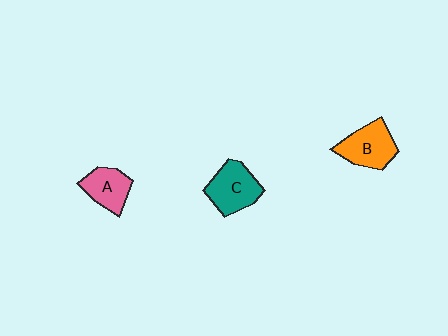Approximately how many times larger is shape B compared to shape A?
Approximately 1.2 times.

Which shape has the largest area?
Shape C (teal).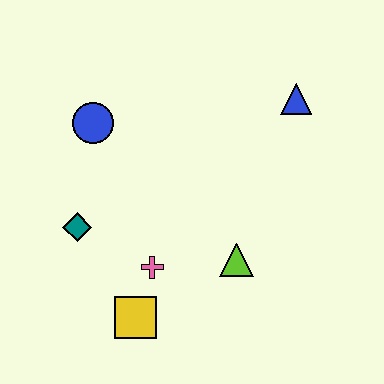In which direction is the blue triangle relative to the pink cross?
The blue triangle is above the pink cross.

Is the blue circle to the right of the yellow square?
No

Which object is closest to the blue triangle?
The lime triangle is closest to the blue triangle.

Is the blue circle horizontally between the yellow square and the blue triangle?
No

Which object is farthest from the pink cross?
The blue triangle is farthest from the pink cross.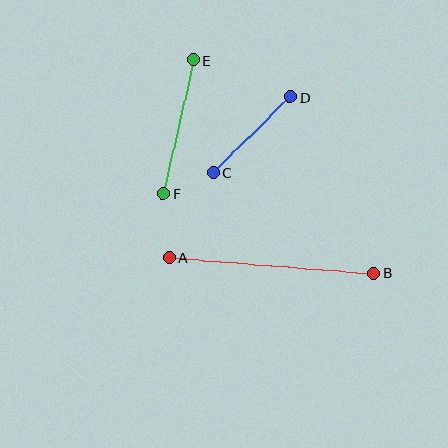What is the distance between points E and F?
The distance is approximately 137 pixels.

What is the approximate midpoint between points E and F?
The midpoint is at approximately (178, 127) pixels.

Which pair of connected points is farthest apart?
Points A and B are farthest apart.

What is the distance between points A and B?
The distance is approximately 205 pixels.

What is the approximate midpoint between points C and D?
The midpoint is at approximately (252, 135) pixels.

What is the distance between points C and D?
The distance is approximately 108 pixels.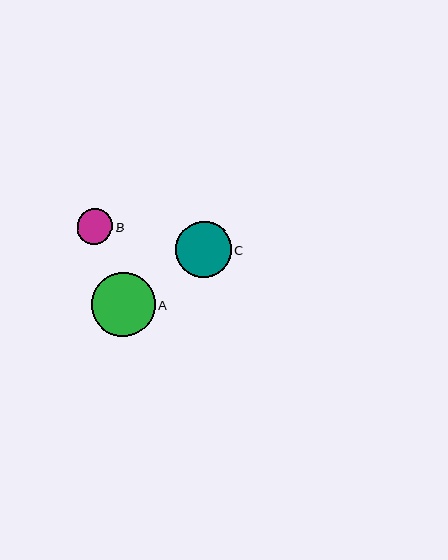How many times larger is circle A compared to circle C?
Circle A is approximately 1.1 times the size of circle C.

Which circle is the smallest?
Circle B is the smallest with a size of approximately 36 pixels.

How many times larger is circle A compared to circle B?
Circle A is approximately 1.8 times the size of circle B.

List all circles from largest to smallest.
From largest to smallest: A, C, B.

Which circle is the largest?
Circle A is the largest with a size of approximately 64 pixels.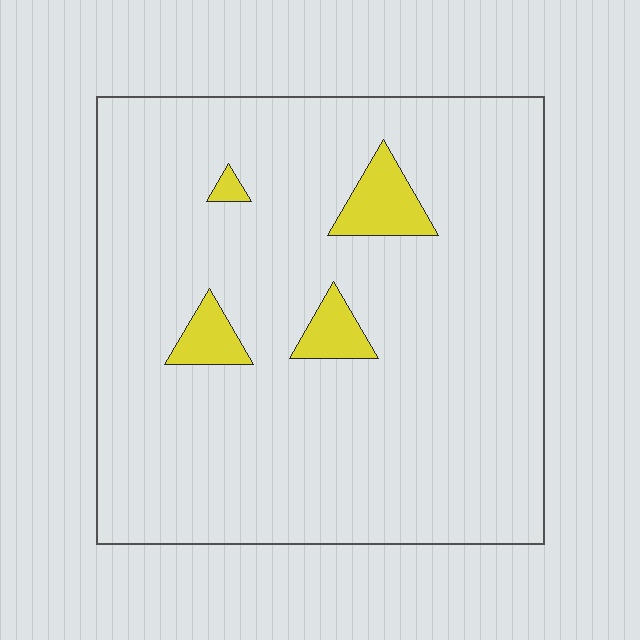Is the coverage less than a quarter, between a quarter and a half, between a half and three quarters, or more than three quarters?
Less than a quarter.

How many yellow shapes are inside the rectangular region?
4.